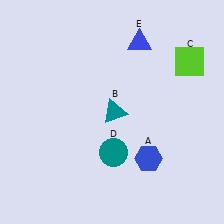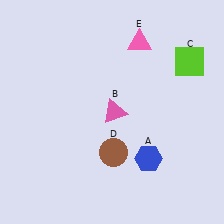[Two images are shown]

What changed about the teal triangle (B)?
In Image 1, B is teal. In Image 2, it changed to pink.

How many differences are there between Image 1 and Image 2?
There are 3 differences between the two images.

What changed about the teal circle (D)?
In Image 1, D is teal. In Image 2, it changed to brown.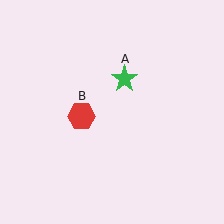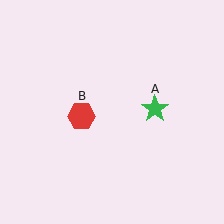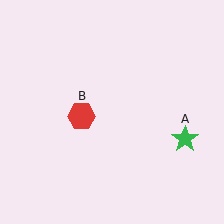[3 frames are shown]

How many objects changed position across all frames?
1 object changed position: green star (object A).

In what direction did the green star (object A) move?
The green star (object A) moved down and to the right.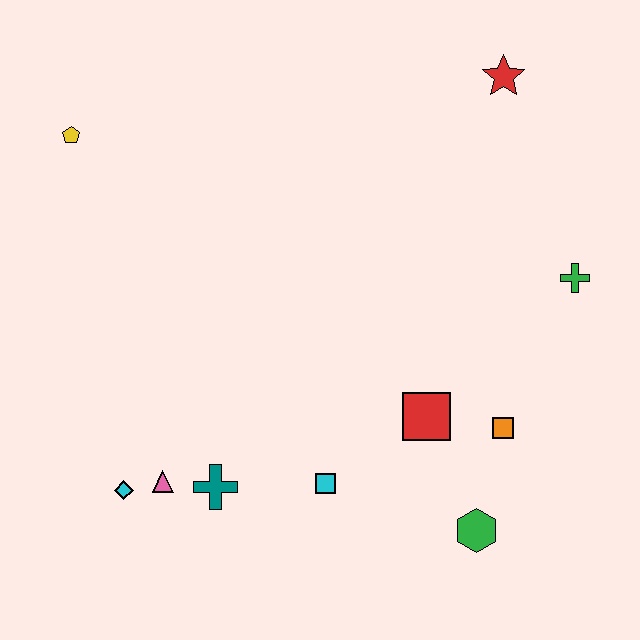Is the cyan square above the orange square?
No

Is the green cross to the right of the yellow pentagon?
Yes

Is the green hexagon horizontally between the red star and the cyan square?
Yes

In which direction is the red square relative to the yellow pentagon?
The red square is to the right of the yellow pentagon.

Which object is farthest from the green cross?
The yellow pentagon is farthest from the green cross.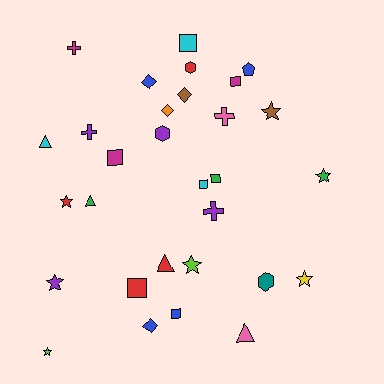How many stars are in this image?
There are 7 stars.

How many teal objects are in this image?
There is 1 teal object.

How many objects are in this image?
There are 30 objects.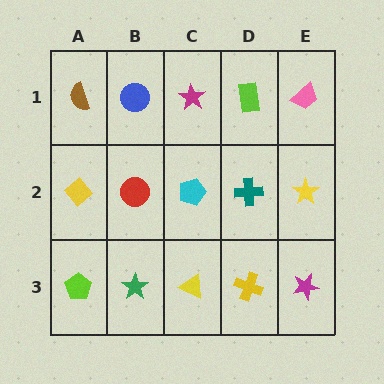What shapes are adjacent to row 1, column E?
A yellow star (row 2, column E), a lime rectangle (row 1, column D).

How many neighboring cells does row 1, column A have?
2.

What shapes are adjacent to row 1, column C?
A cyan pentagon (row 2, column C), a blue circle (row 1, column B), a lime rectangle (row 1, column D).